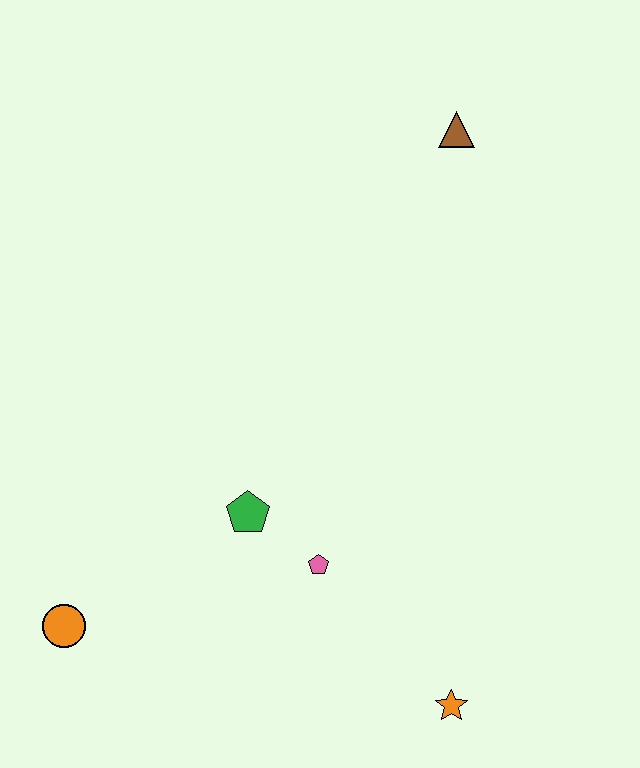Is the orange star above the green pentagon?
No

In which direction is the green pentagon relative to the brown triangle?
The green pentagon is below the brown triangle.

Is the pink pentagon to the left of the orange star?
Yes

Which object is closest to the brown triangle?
The green pentagon is closest to the brown triangle.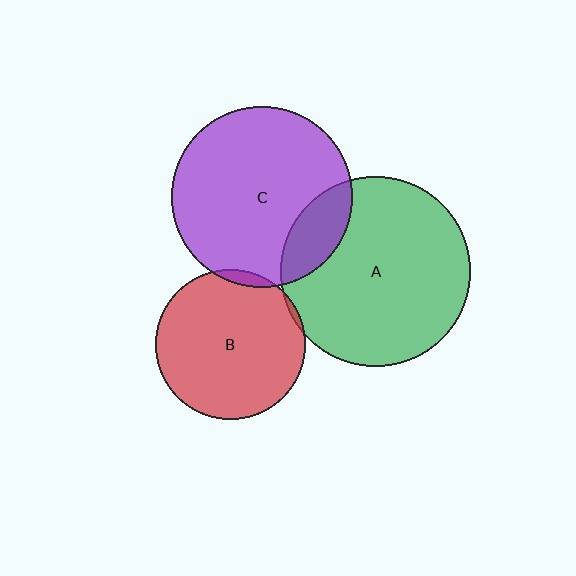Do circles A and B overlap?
Yes.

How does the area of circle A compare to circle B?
Approximately 1.6 times.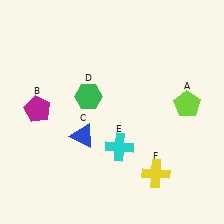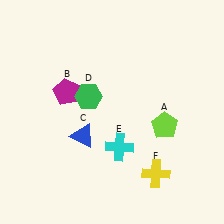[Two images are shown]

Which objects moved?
The objects that moved are: the lime pentagon (A), the magenta pentagon (B).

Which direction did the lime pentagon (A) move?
The lime pentagon (A) moved left.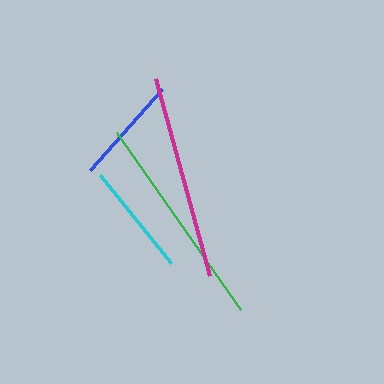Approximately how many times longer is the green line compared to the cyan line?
The green line is approximately 1.9 times the length of the cyan line.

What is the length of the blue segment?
The blue segment is approximately 108 pixels long.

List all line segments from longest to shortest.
From longest to shortest: green, magenta, cyan, blue.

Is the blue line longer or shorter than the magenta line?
The magenta line is longer than the blue line.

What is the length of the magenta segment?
The magenta segment is approximately 204 pixels long.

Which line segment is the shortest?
The blue line is the shortest at approximately 108 pixels.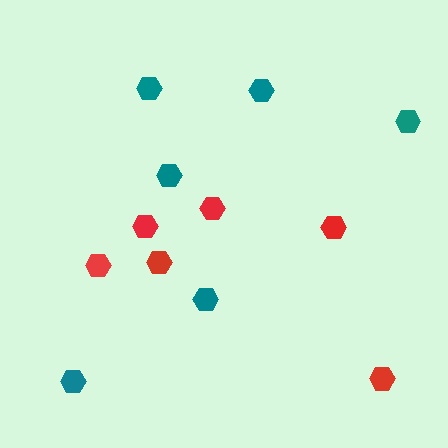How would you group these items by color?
There are 2 groups: one group of teal hexagons (6) and one group of red hexagons (6).